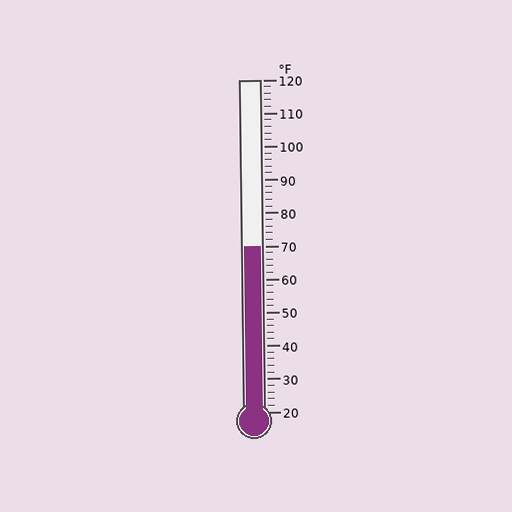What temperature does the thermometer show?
The thermometer shows approximately 70°F.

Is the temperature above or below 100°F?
The temperature is below 100°F.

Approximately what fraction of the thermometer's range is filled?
The thermometer is filled to approximately 50% of its range.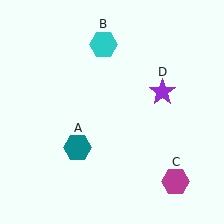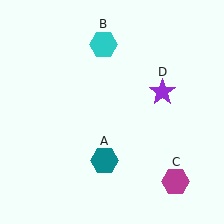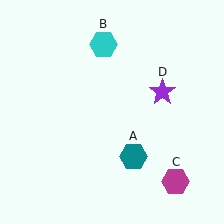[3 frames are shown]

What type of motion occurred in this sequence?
The teal hexagon (object A) rotated counterclockwise around the center of the scene.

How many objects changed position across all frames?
1 object changed position: teal hexagon (object A).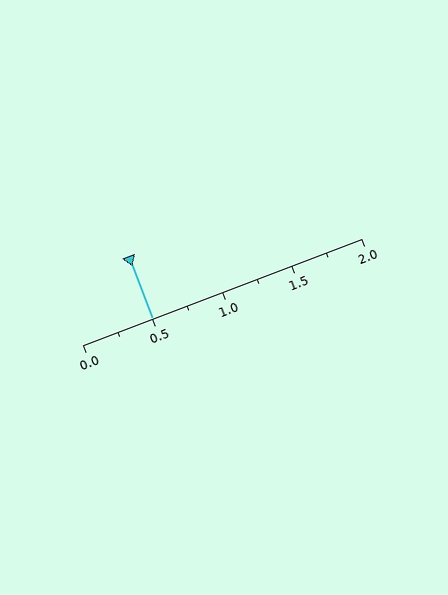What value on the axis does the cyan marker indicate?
The marker indicates approximately 0.5.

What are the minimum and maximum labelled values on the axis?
The axis runs from 0.0 to 2.0.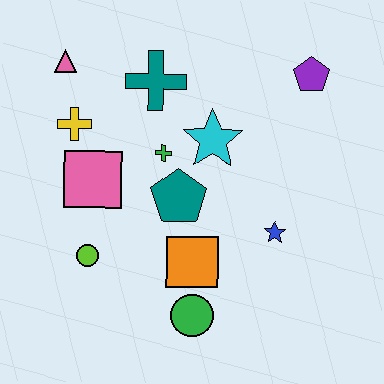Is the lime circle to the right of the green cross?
No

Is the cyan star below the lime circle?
No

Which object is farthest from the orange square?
The pink triangle is farthest from the orange square.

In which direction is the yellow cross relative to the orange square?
The yellow cross is above the orange square.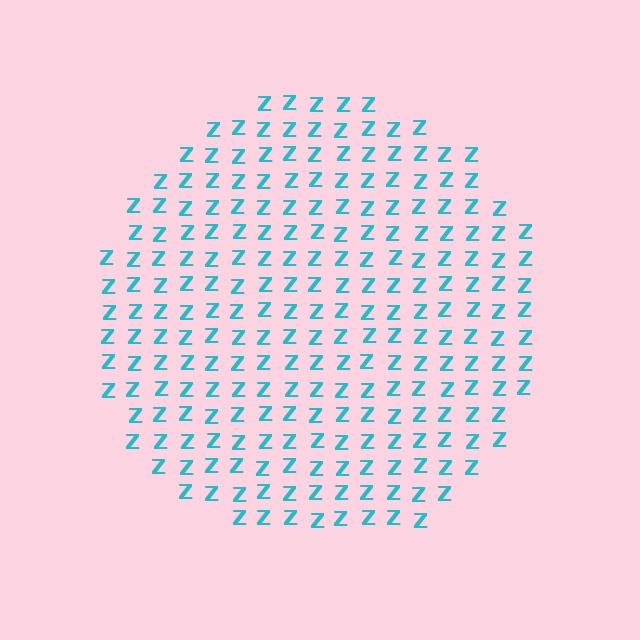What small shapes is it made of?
It is made of small letter Z's.